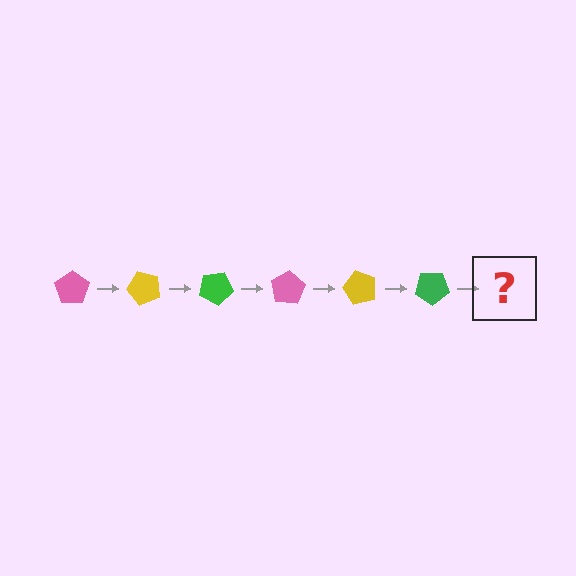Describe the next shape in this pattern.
It should be a pink pentagon, rotated 300 degrees from the start.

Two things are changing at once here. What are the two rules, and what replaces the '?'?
The two rules are that it rotates 50 degrees each step and the color cycles through pink, yellow, and green. The '?' should be a pink pentagon, rotated 300 degrees from the start.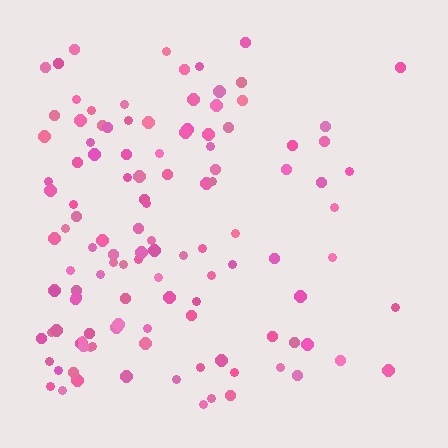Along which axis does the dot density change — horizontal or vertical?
Horizontal.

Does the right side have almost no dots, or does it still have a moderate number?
Still a moderate number, just noticeably fewer than the left.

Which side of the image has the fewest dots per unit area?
The right.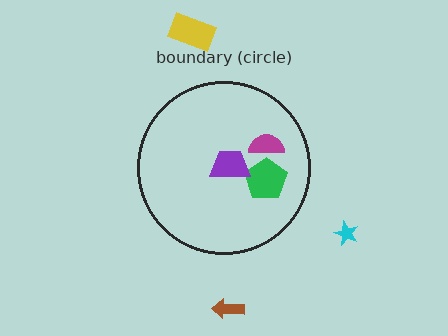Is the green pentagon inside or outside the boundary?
Inside.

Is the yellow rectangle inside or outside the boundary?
Outside.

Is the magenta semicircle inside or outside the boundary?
Inside.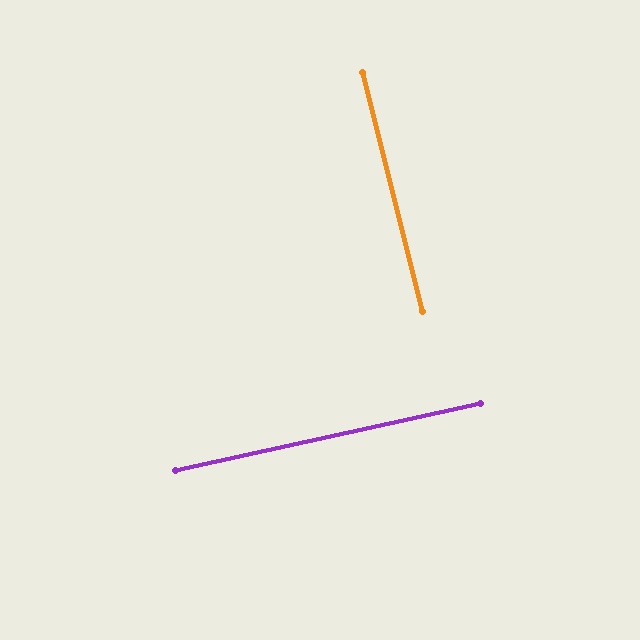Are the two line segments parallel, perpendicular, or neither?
Perpendicular — they meet at approximately 88°.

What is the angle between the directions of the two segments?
Approximately 88 degrees.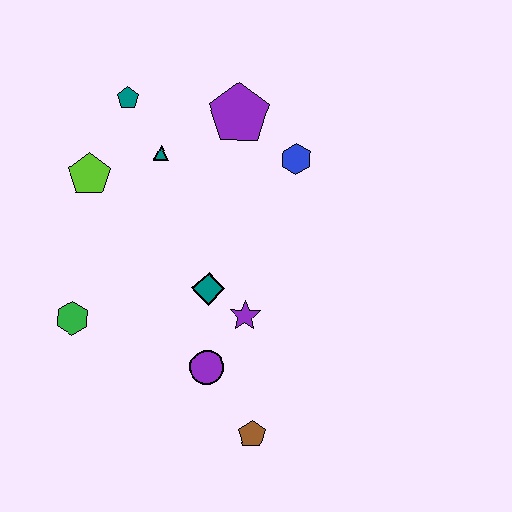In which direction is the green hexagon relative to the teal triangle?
The green hexagon is below the teal triangle.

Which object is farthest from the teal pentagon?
The brown pentagon is farthest from the teal pentagon.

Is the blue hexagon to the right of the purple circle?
Yes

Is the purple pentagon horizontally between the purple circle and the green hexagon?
No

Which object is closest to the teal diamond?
The purple star is closest to the teal diamond.